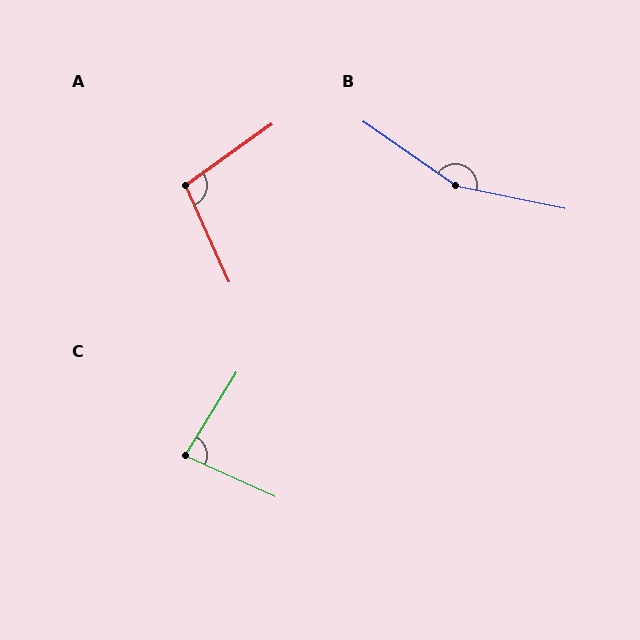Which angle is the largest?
B, at approximately 157 degrees.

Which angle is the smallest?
C, at approximately 83 degrees.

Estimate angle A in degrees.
Approximately 102 degrees.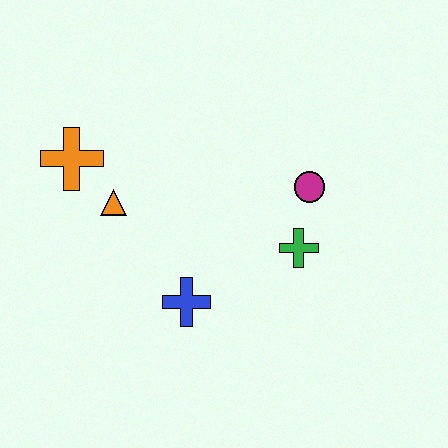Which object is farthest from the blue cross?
The orange cross is farthest from the blue cross.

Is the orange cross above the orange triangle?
Yes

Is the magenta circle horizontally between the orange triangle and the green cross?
No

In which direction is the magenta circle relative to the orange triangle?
The magenta circle is to the right of the orange triangle.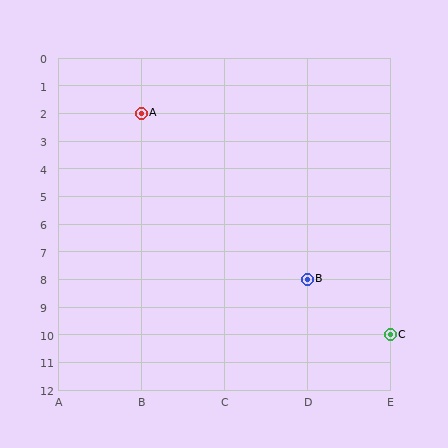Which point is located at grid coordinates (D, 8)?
Point B is at (D, 8).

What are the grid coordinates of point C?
Point C is at grid coordinates (E, 10).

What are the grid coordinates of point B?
Point B is at grid coordinates (D, 8).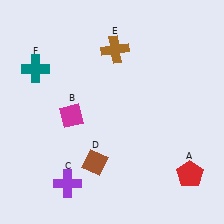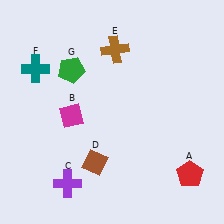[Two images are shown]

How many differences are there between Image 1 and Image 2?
There is 1 difference between the two images.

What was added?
A green pentagon (G) was added in Image 2.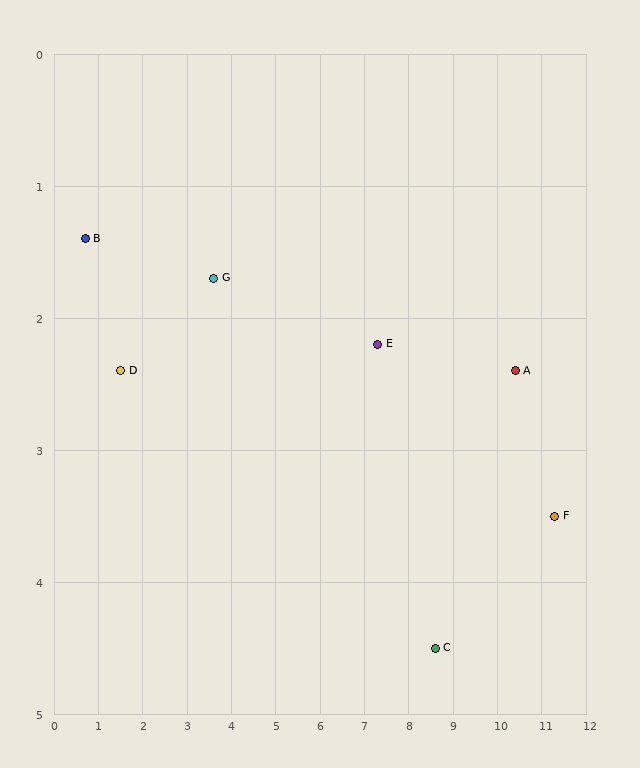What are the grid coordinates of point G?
Point G is at approximately (3.6, 1.7).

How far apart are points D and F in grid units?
Points D and F are about 9.9 grid units apart.